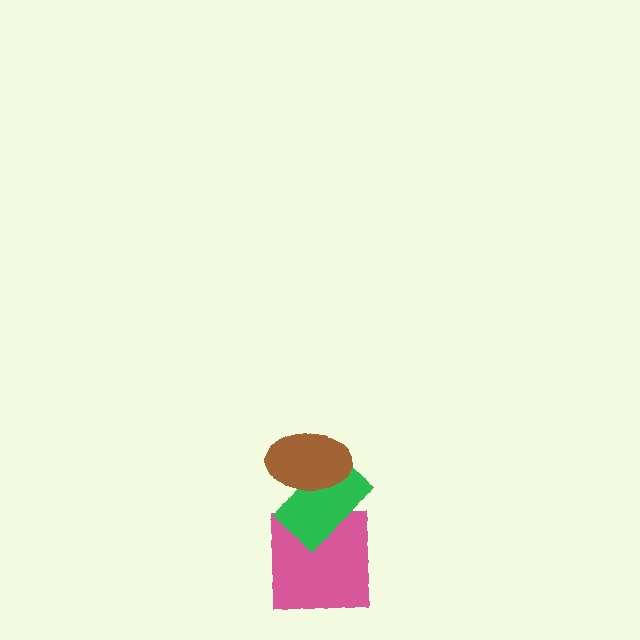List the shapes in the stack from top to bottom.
From top to bottom: the brown ellipse, the green rectangle, the pink square.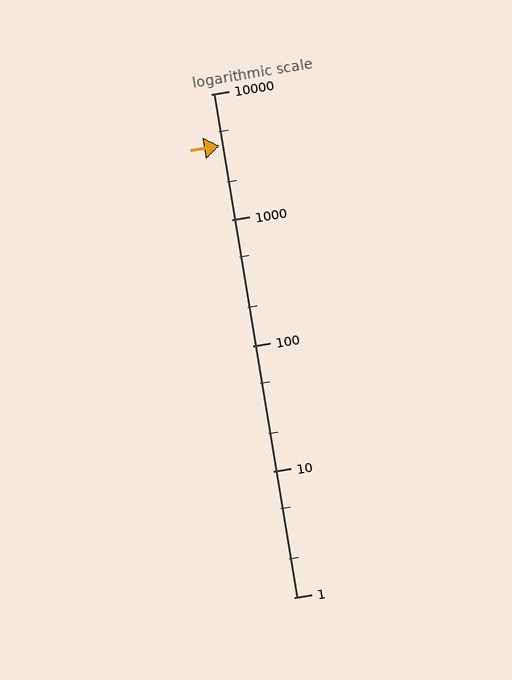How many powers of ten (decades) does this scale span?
The scale spans 4 decades, from 1 to 10000.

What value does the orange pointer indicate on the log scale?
The pointer indicates approximately 3900.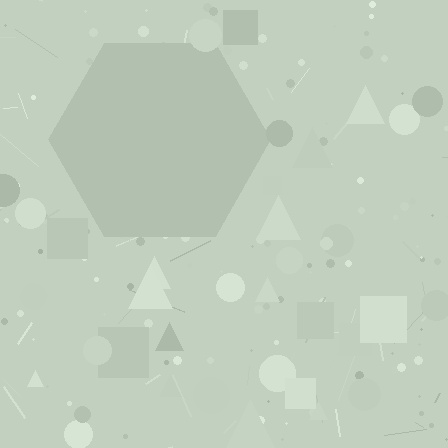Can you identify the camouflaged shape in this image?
The camouflaged shape is a hexagon.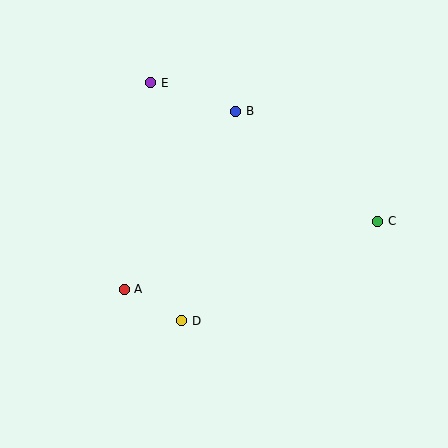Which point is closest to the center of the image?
Point D at (182, 321) is closest to the center.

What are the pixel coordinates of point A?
Point A is at (124, 289).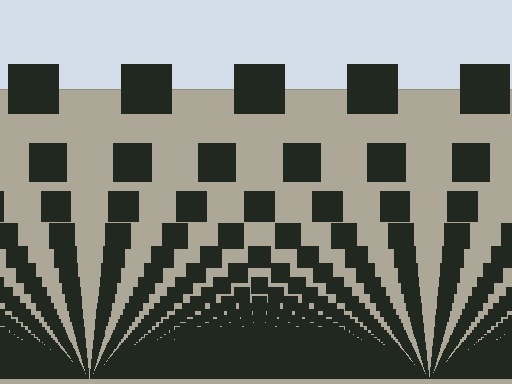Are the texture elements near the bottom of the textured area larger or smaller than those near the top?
Smaller. The gradient is inverted — elements near the bottom are smaller and denser.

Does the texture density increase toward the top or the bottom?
Density increases toward the bottom.